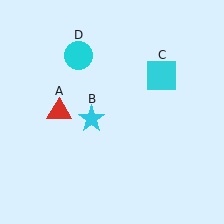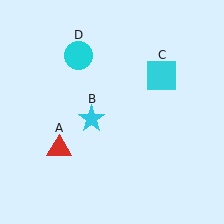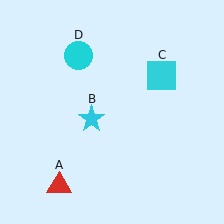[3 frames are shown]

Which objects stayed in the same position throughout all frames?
Cyan star (object B) and cyan square (object C) and cyan circle (object D) remained stationary.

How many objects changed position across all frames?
1 object changed position: red triangle (object A).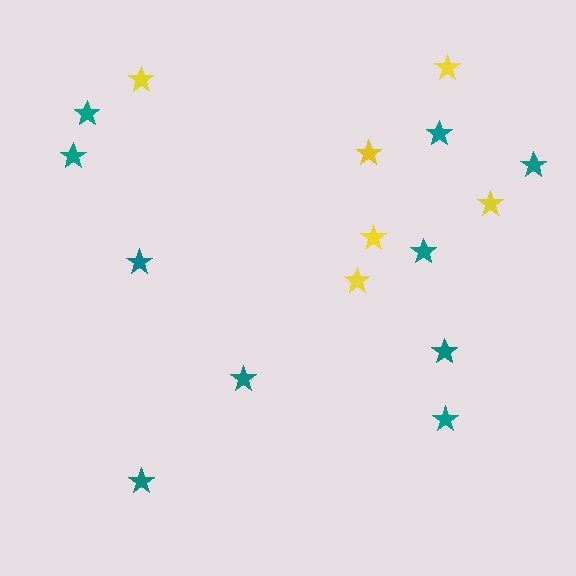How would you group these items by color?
There are 2 groups: one group of yellow stars (6) and one group of teal stars (10).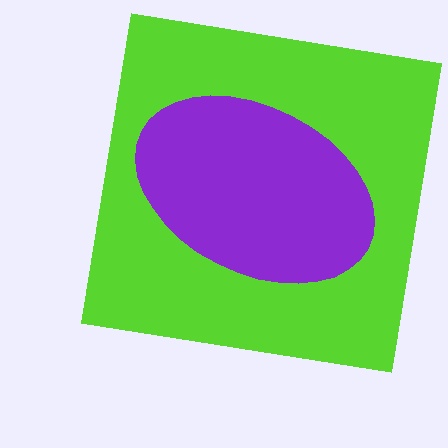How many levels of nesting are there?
2.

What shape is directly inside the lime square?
The purple ellipse.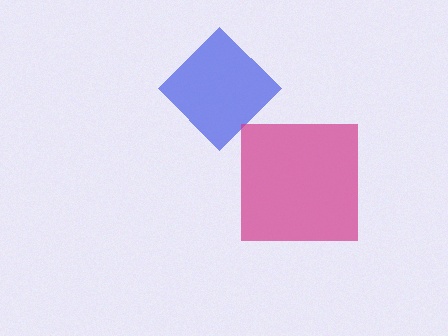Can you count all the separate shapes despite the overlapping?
Yes, there are 2 separate shapes.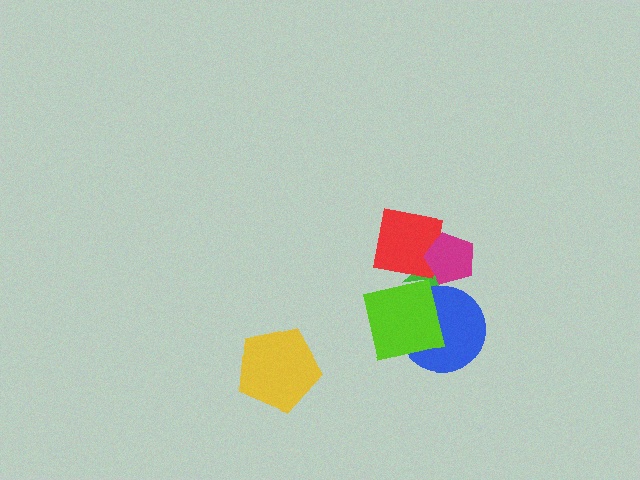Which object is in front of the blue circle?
The lime square is in front of the blue circle.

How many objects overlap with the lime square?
2 objects overlap with the lime square.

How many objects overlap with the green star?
4 objects overlap with the green star.